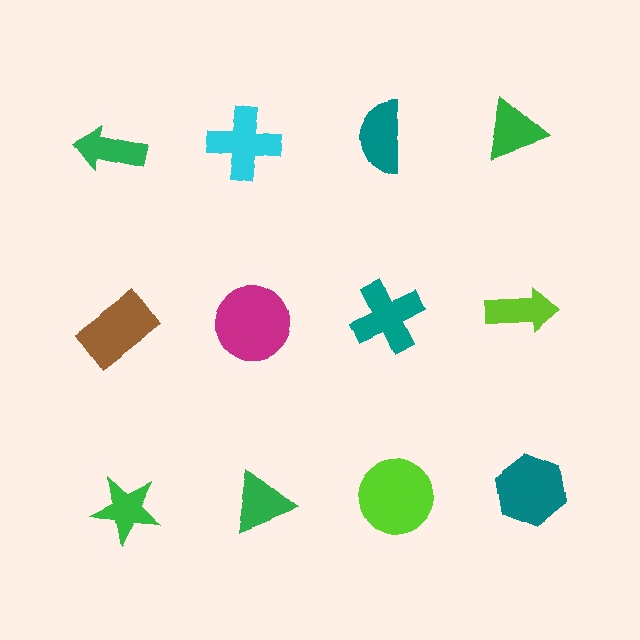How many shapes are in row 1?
4 shapes.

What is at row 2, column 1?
A brown rectangle.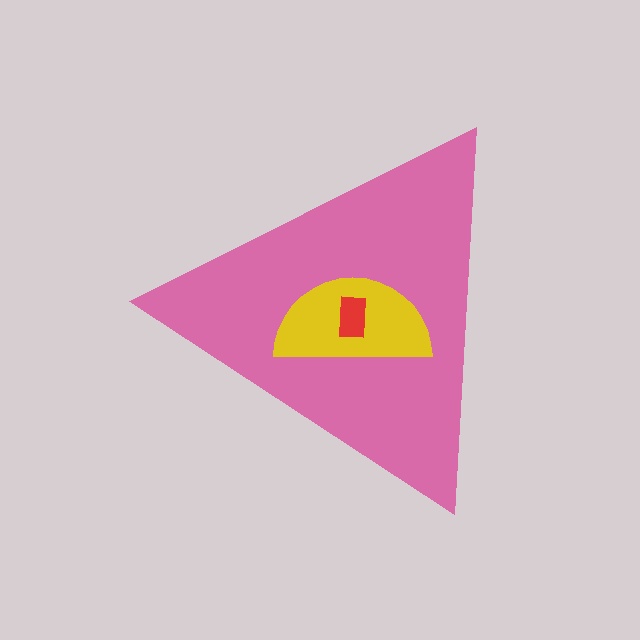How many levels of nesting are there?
3.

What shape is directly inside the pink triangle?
The yellow semicircle.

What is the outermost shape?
The pink triangle.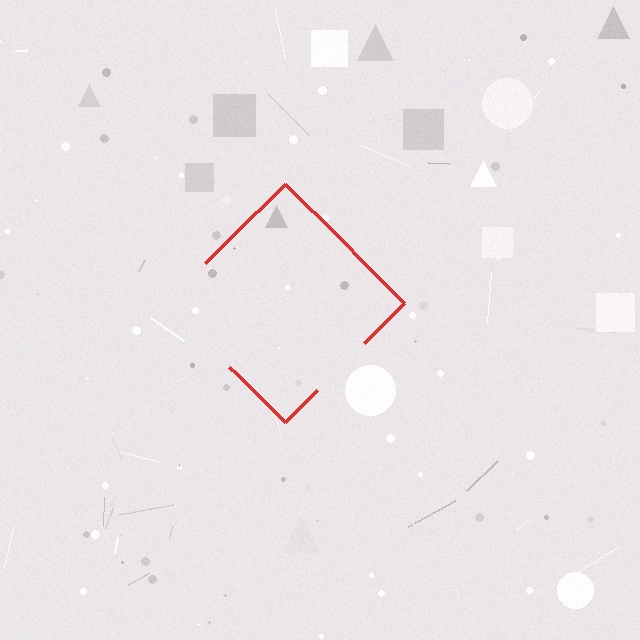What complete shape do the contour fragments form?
The contour fragments form a diamond.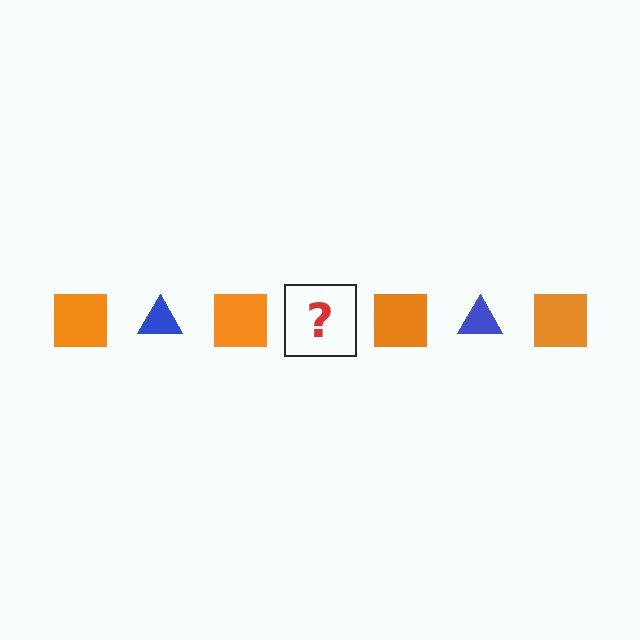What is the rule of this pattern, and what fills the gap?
The rule is that the pattern alternates between orange square and blue triangle. The gap should be filled with a blue triangle.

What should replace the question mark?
The question mark should be replaced with a blue triangle.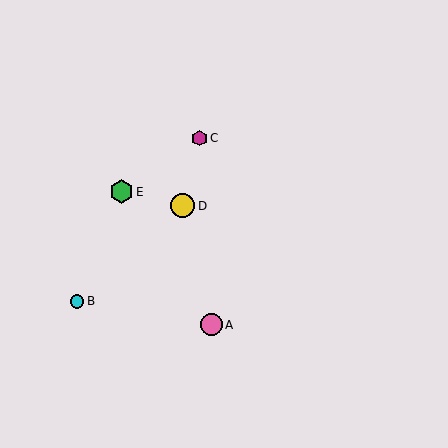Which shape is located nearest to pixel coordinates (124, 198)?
The green hexagon (labeled E) at (121, 192) is nearest to that location.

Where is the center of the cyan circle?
The center of the cyan circle is at (77, 301).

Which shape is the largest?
The yellow circle (labeled D) is the largest.